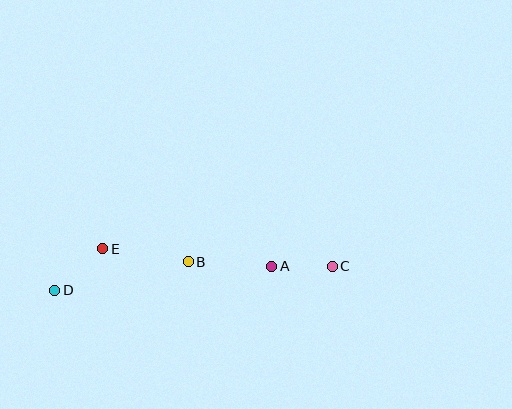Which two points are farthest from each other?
Points C and D are farthest from each other.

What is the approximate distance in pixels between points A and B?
The distance between A and B is approximately 83 pixels.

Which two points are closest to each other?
Points A and C are closest to each other.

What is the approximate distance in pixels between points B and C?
The distance between B and C is approximately 144 pixels.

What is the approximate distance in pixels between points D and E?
The distance between D and E is approximately 63 pixels.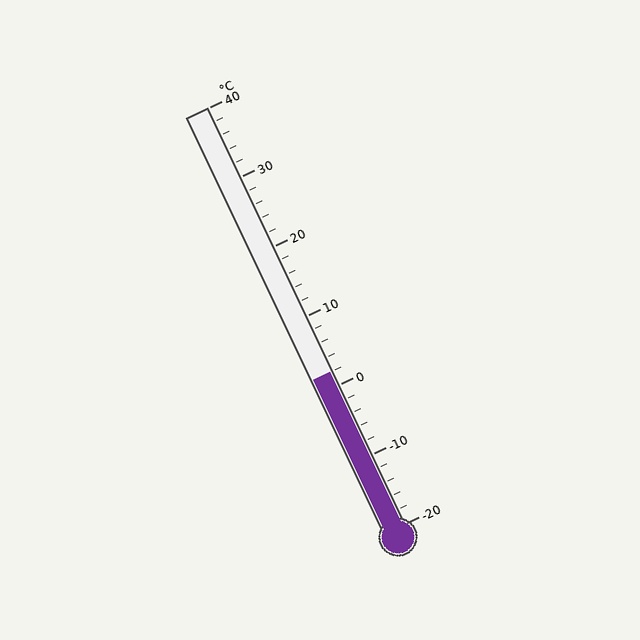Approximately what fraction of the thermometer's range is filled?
The thermometer is filled to approximately 35% of its range.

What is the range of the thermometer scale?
The thermometer scale ranges from -20°C to 40°C.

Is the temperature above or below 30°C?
The temperature is below 30°C.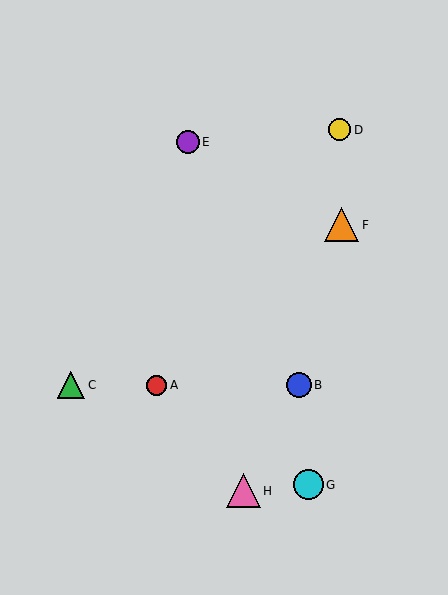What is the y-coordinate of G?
Object G is at y≈485.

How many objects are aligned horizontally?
3 objects (A, B, C) are aligned horizontally.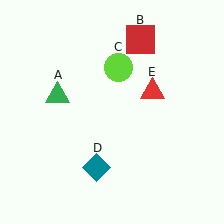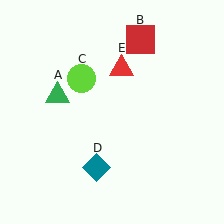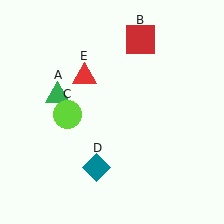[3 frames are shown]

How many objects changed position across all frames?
2 objects changed position: lime circle (object C), red triangle (object E).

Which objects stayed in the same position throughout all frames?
Green triangle (object A) and red square (object B) and teal diamond (object D) remained stationary.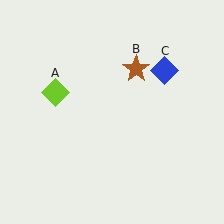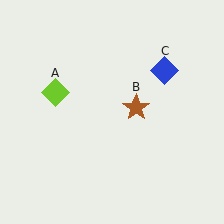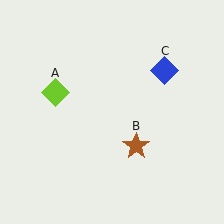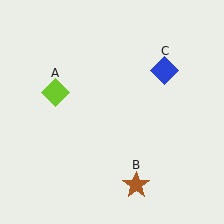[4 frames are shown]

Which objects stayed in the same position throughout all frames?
Lime diamond (object A) and blue diamond (object C) remained stationary.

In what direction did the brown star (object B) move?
The brown star (object B) moved down.